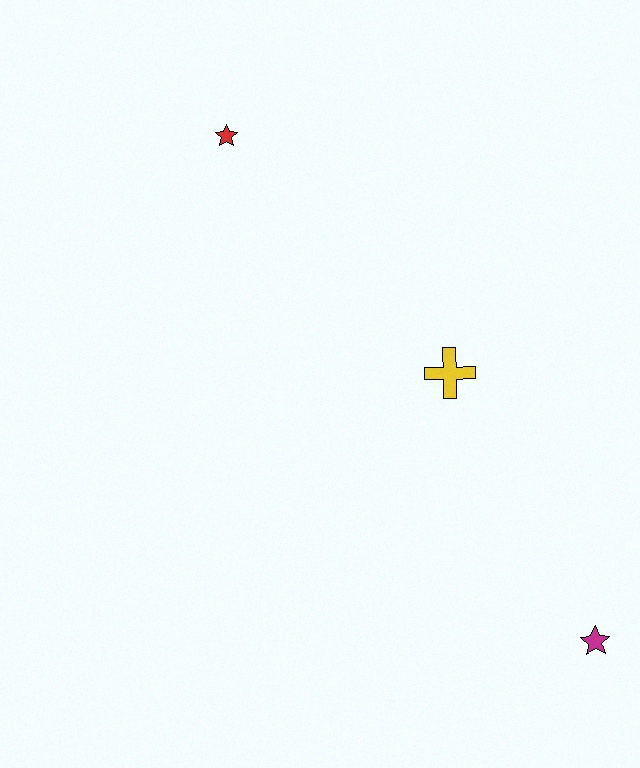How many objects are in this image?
There are 3 objects.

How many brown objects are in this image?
There are no brown objects.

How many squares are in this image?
There are no squares.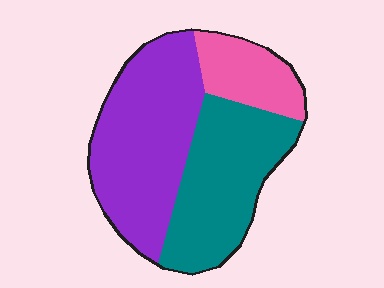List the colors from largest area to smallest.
From largest to smallest: purple, teal, pink.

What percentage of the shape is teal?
Teal covers about 40% of the shape.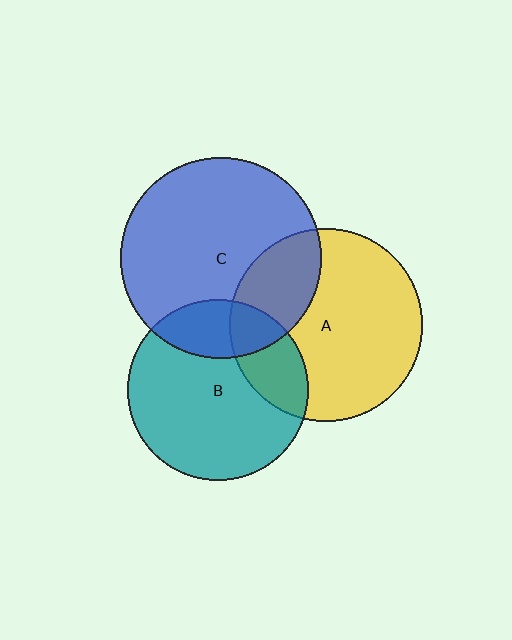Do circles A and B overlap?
Yes.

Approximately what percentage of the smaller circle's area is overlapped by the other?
Approximately 25%.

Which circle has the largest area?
Circle C (blue).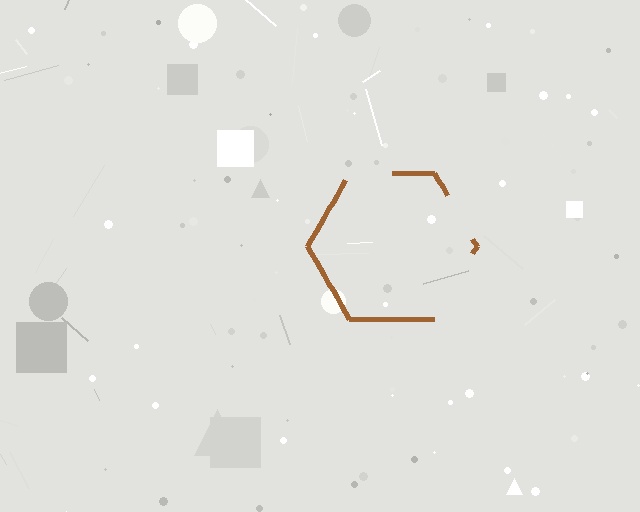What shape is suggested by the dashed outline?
The dashed outline suggests a hexagon.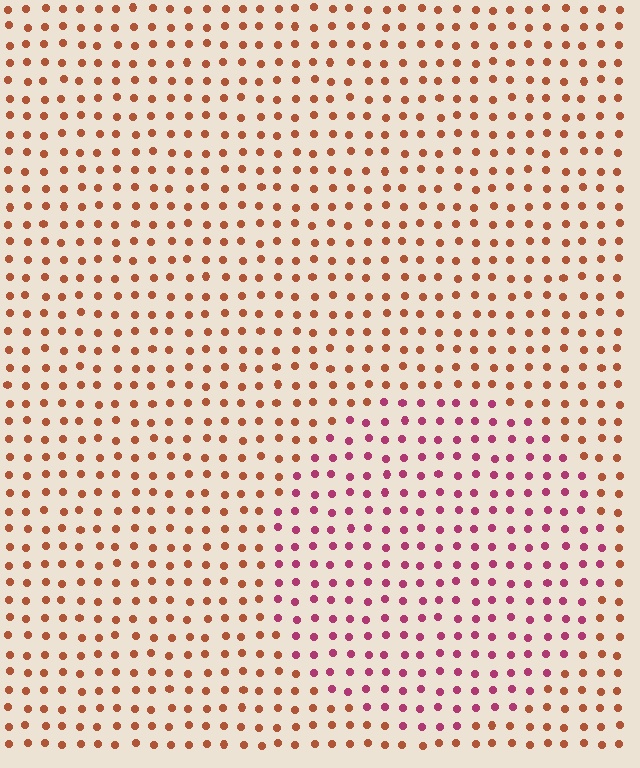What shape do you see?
I see a circle.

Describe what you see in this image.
The image is filled with small brown elements in a uniform arrangement. A circle-shaped region is visible where the elements are tinted to a slightly different hue, forming a subtle color boundary.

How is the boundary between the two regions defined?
The boundary is defined purely by a slight shift in hue (about 44 degrees). Spacing, size, and orientation are identical on both sides.